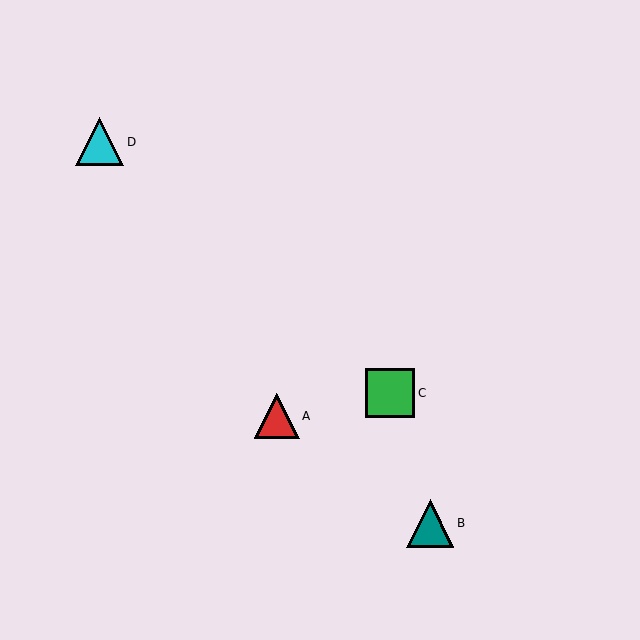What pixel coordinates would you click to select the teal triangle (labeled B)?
Click at (430, 523) to select the teal triangle B.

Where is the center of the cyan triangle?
The center of the cyan triangle is at (100, 142).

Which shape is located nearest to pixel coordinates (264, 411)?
The red triangle (labeled A) at (277, 416) is nearest to that location.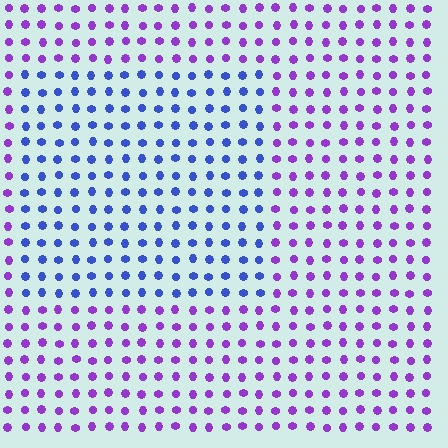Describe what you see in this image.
The image is filled with small purple elements in a uniform arrangement. A rectangle-shaped region is visible where the elements are tinted to a slightly different hue, forming a subtle color boundary.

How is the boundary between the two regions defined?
The boundary is defined purely by a slight shift in hue (about 49 degrees). Spacing, size, and orientation are identical on both sides.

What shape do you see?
I see a rectangle.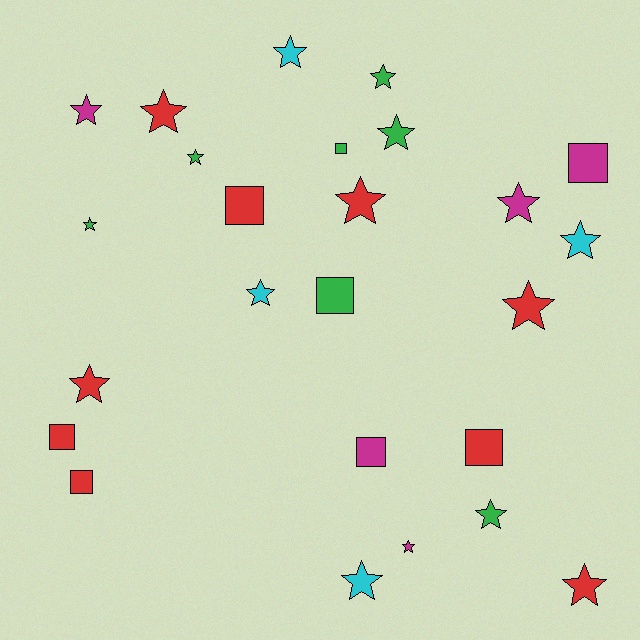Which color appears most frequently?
Red, with 9 objects.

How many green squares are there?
There are 2 green squares.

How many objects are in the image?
There are 25 objects.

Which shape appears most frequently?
Star, with 17 objects.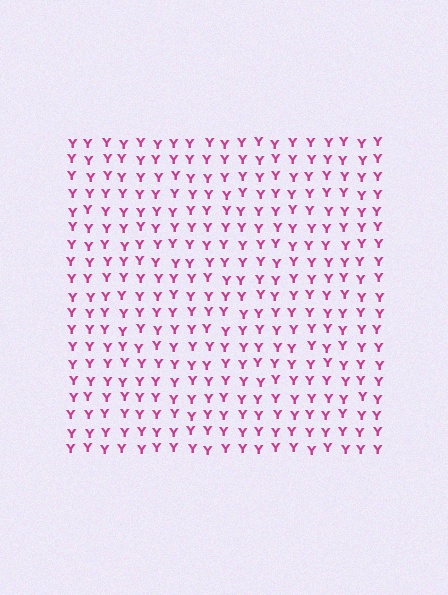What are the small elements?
The small elements are letter Y's.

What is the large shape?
The large shape is a square.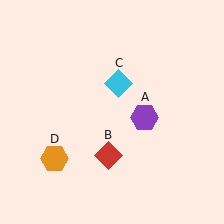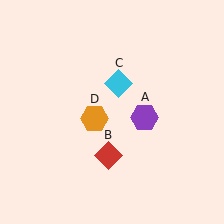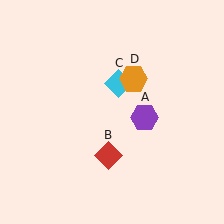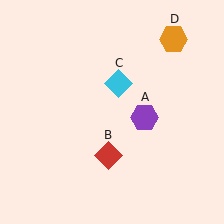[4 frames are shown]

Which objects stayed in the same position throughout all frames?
Purple hexagon (object A) and red diamond (object B) and cyan diamond (object C) remained stationary.